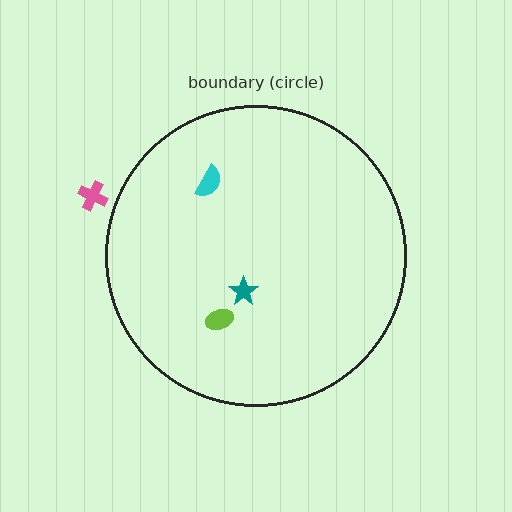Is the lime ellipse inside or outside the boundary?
Inside.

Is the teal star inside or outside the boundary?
Inside.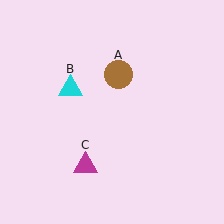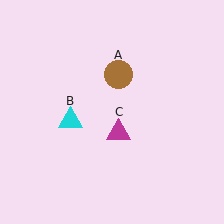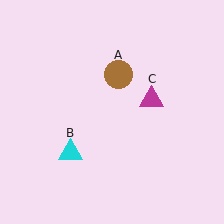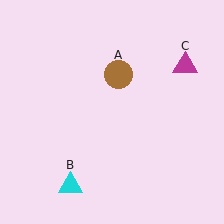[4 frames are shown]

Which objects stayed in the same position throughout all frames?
Brown circle (object A) remained stationary.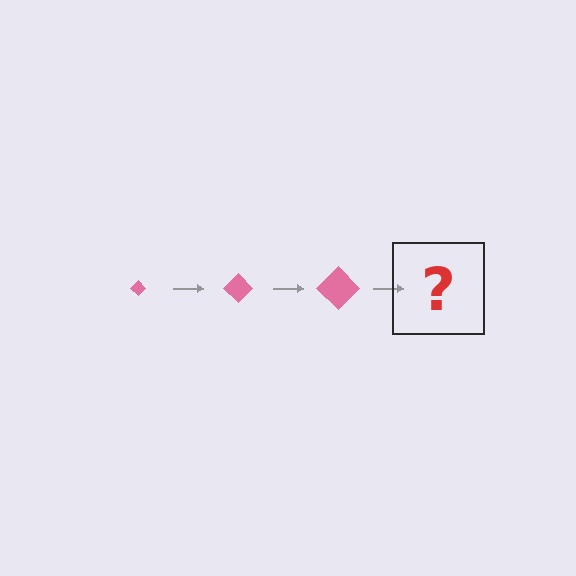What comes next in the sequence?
The next element should be a pink diamond, larger than the previous one.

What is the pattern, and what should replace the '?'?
The pattern is that the diamond gets progressively larger each step. The '?' should be a pink diamond, larger than the previous one.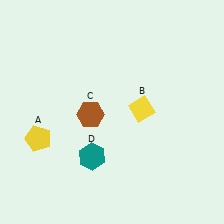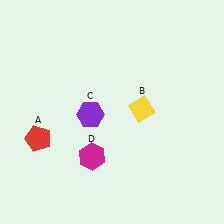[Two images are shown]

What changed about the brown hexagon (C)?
In Image 1, C is brown. In Image 2, it changed to purple.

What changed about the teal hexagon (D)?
In Image 1, D is teal. In Image 2, it changed to magenta.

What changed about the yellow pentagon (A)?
In Image 1, A is yellow. In Image 2, it changed to red.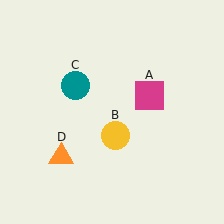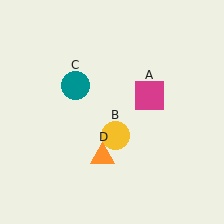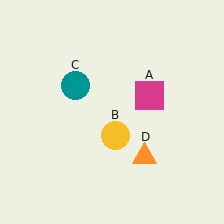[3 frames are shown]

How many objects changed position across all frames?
1 object changed position: orange triangle (object D).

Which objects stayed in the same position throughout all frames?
Magenta square (object A) and yellow circle (object B) and teal circle (object C) remained stationary.